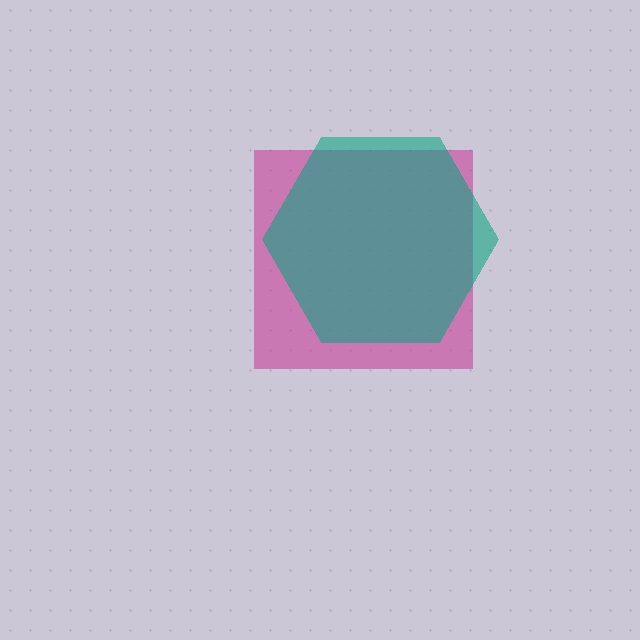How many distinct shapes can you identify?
There are 2 distinct shapes: a magenta square, a teal hexagon.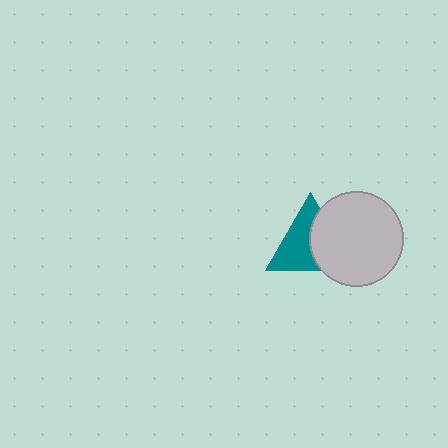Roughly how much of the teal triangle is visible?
About half of it is visible (roughly 56%).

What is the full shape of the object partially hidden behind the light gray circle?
The partially hidden object is a teal triangle.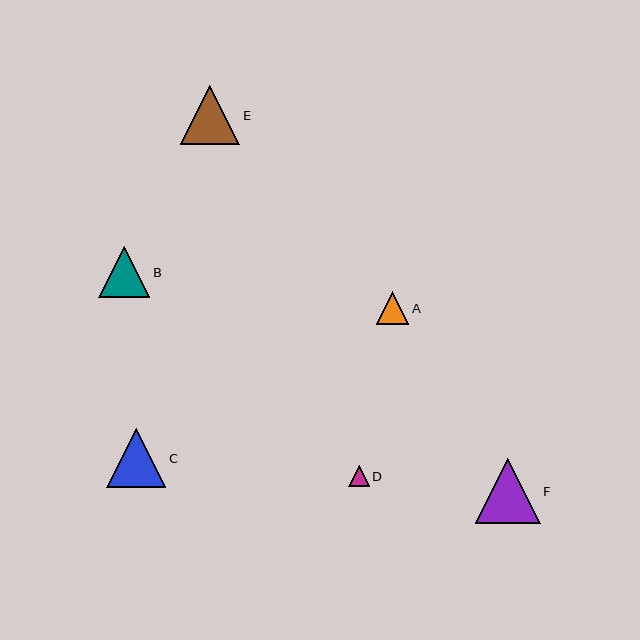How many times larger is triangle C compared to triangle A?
Triangle C is approximately 1.8 times the size of triangle A.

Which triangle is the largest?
Triangle F is the largest with a size of approximately 65 pixels.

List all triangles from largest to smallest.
From largest to smallest: F, C, E, B, A, D.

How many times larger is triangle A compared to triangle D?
Triangle A is approximately 1.6 times the size of triangle D.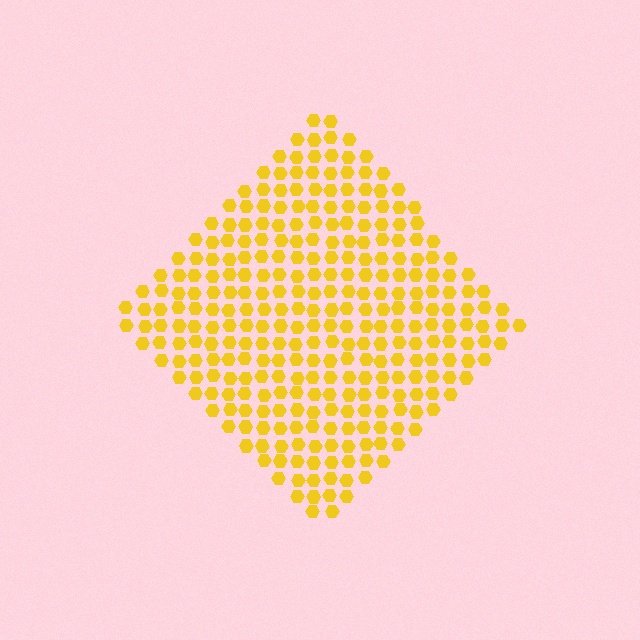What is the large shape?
The large shape is a diamond.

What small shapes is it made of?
It is made of small hexagons.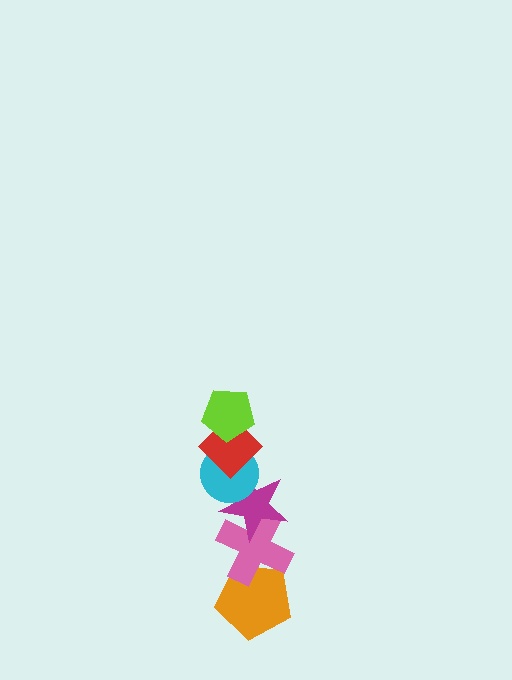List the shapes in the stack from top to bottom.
From top to bottom: the lime pentagon, the red diamond, the cyan circle, the magenta star, the pink cross, the orange pentagon.